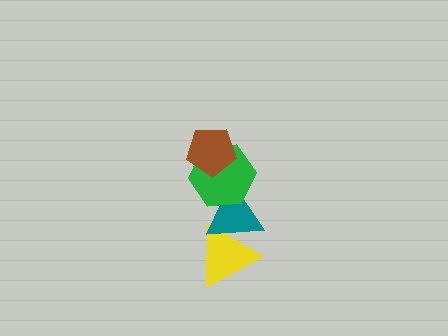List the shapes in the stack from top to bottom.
From top to bottom: the brown pentagon, the green hexagon, the teal triangle, the yellow triangle.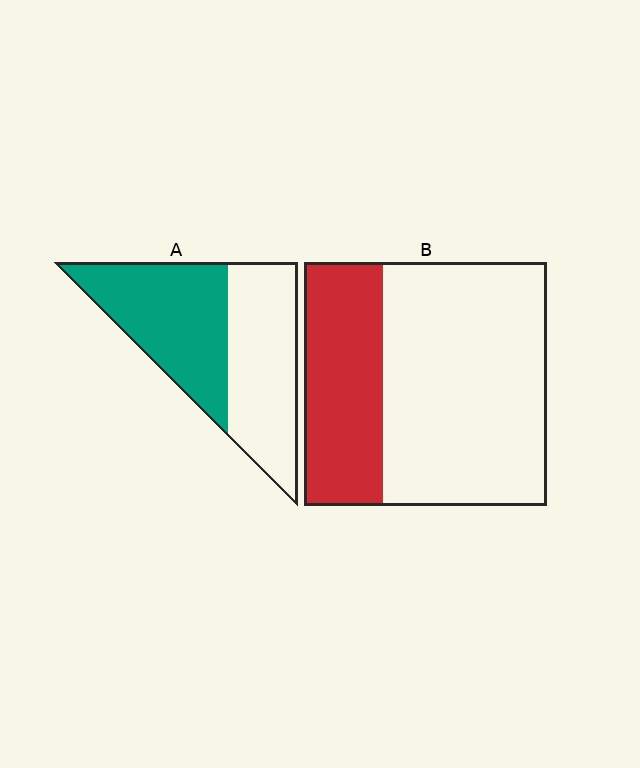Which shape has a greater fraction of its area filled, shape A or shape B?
Shape A.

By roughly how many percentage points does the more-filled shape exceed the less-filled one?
By roughly 20 percentage points (A over B).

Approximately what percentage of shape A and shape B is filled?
A is approximately 50% and B is approximately 35%.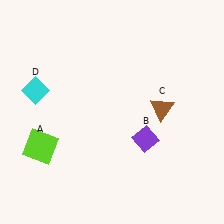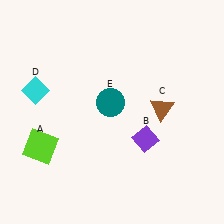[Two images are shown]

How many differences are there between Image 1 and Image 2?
There is 1 difference between the two images.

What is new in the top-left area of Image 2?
A teal circle (E) was added in the top-left area of Image 2.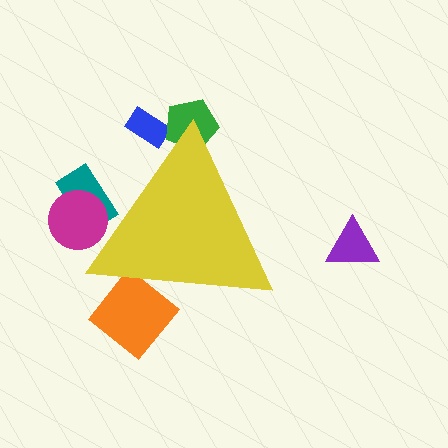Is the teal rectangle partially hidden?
Yes, the teal rectangle is partially hidden behind the yellow triangle.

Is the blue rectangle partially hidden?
Yes, the blue rectangle is partially hidden behind the yellow triangle.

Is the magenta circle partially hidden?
Yes, the magenta circle is partially hidden behind the yellow triangle.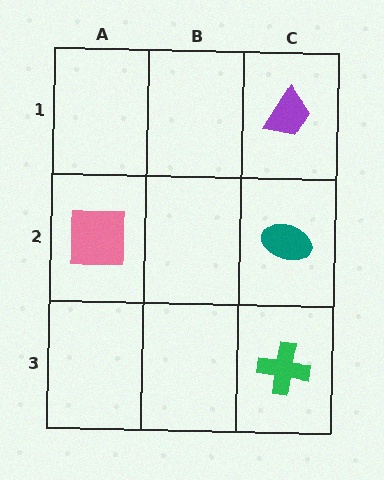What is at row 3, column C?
A green cross.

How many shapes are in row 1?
1 shape.